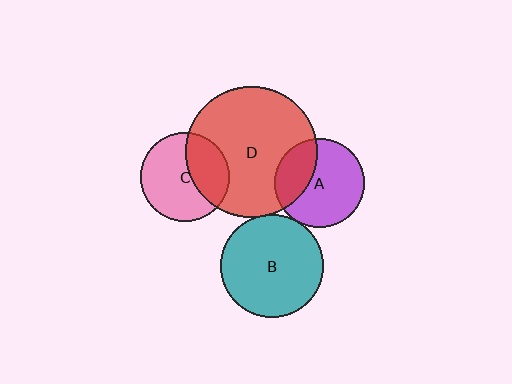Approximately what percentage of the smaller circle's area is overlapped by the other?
Approximately 35%.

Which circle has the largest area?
Circle D (red).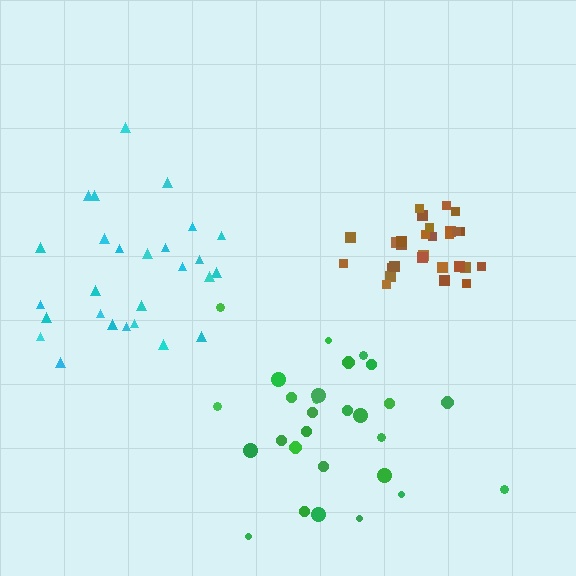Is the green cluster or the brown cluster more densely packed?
Brown.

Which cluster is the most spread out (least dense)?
Cyan.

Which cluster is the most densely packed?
Brown.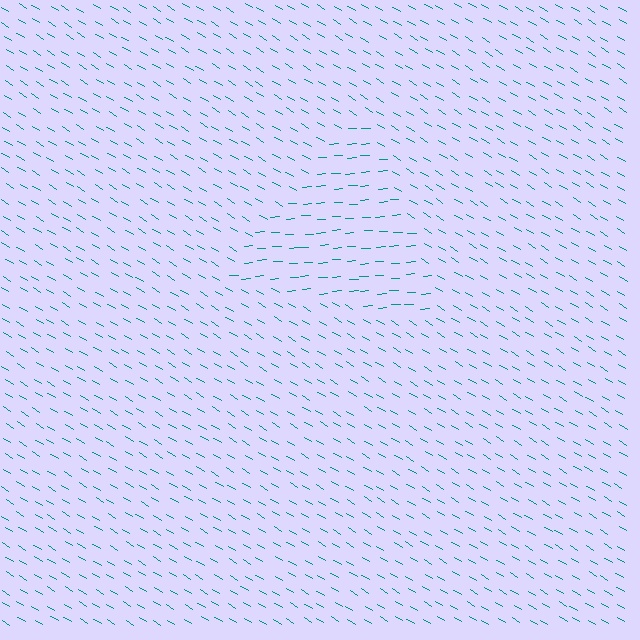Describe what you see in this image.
The image is filled with small teal line segments. A triangle region in the image has lines oriented differently from the surrounding lines, creating a visible texture boundary.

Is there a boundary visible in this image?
Yes, there is a texture boundary formed by a change in line orientation.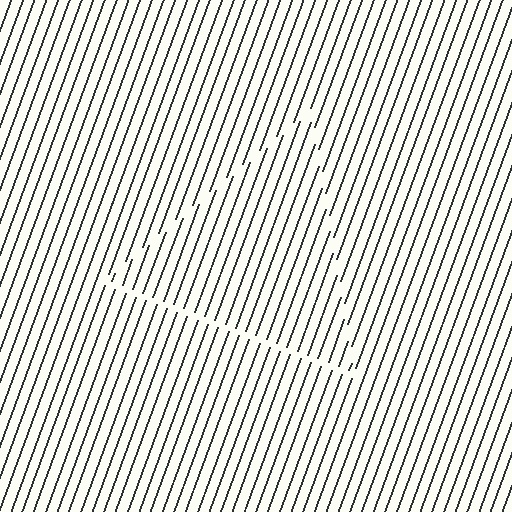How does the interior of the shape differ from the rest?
The interior of the shape contains the same grating, shifted by half a period — the contour is defined by the phase discontinuity where line-ends from the inner and outer gratings abut.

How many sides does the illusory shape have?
3 sides — the line-ends trace a triangle.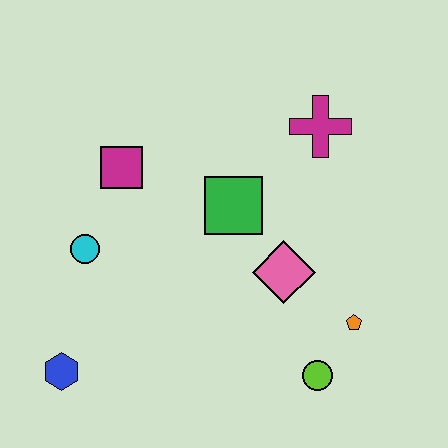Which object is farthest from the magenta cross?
The blue hexagon is farthest from the magenta cross.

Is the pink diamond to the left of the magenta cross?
Yes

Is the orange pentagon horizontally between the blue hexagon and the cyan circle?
No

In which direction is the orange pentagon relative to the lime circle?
The orange pentagon is above the lime circle.